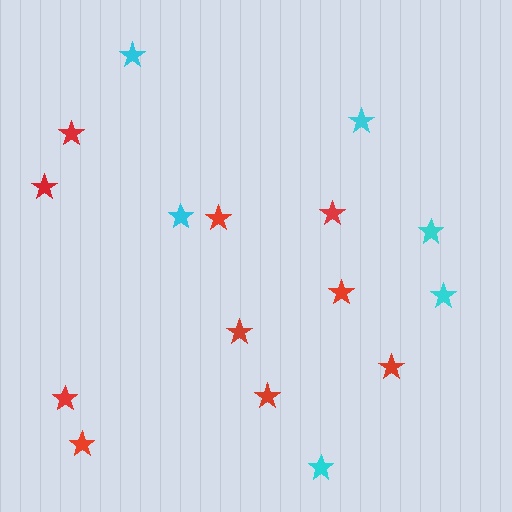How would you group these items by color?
There are 2 groups: one group of red stars (10) and one group of cyan stars (6).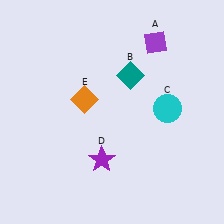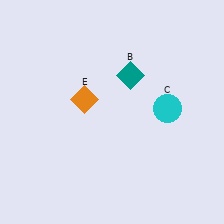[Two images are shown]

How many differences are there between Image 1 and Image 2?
There are 2 differences between the two images.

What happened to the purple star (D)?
The purple star (D) was removed in Image 2. It was in the bottom-left area of Image 1.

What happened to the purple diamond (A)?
The purple diamond (A) was removed in Image 2. It was in the top-right area of Image 1.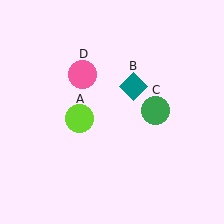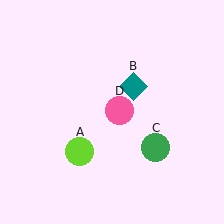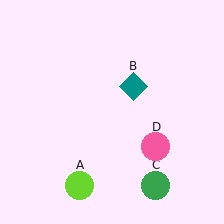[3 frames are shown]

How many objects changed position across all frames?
3 objects changed position: lime circle (object A), green circle (object C), pink circle (object D).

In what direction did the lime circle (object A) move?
The lime circle (object A) moved down.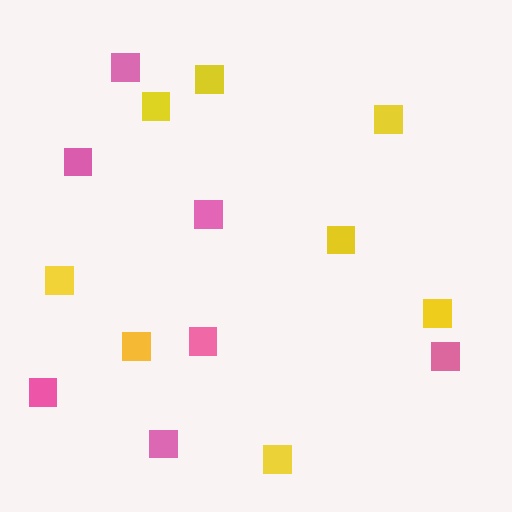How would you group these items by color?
There are 2 groups: one group of yellow squares (8) and one group of pink squares (7).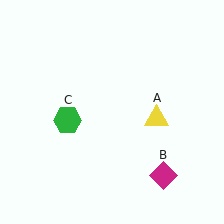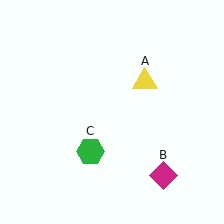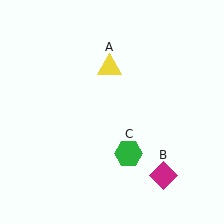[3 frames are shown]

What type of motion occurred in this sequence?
The yellow triangle (object A), green hexagon (object C) rotated counterclockwise around the center of the scene.